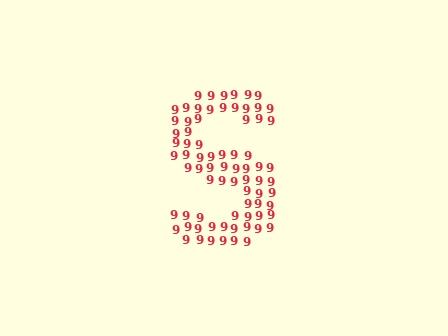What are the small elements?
The small elements are digit 9's.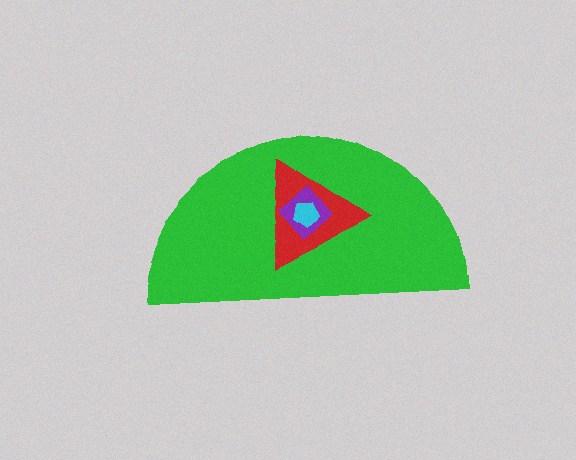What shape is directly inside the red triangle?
The purple diamond.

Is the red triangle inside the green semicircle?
Yes.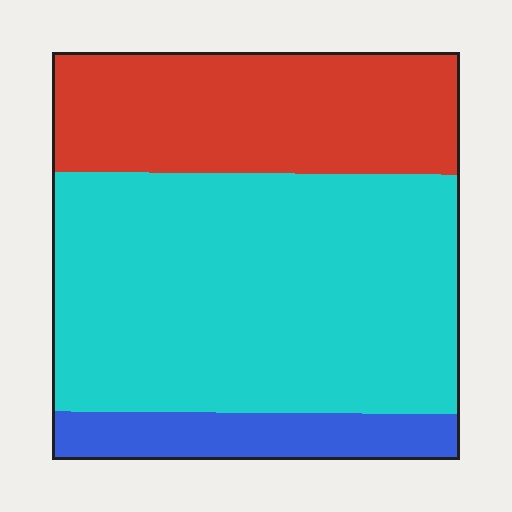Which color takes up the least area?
Blue, at roughly 10%.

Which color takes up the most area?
Cyan, at roughly 60%.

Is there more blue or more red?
Red.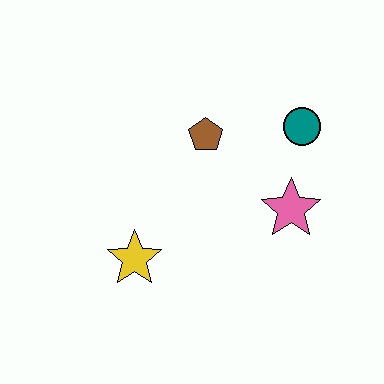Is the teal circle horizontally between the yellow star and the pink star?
No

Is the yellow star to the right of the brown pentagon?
No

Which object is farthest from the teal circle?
The yellow star is farthest from the teal circle.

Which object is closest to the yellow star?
The brown pentagon is closest to the yellow star.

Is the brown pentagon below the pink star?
No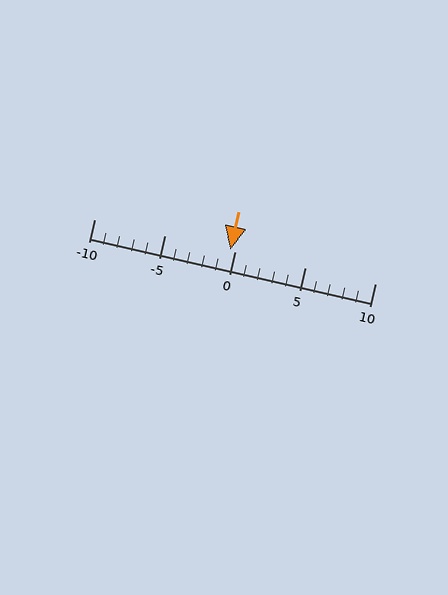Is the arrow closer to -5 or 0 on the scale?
The arrow is closer to 0.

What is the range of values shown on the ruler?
The ruler shows values from -10 to 10.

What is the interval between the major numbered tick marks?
The major tick marks are spaced 5 units apart.